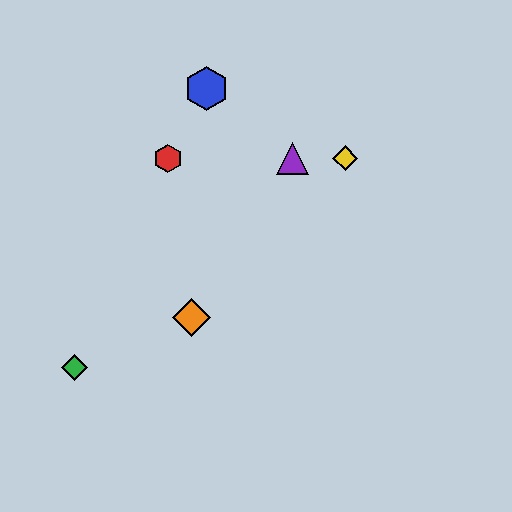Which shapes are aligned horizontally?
The red hexagon, the yellow diamond, the purple triangle are aligned horizontally.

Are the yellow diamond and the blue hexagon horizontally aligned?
No, the yellow diamond is at y≈158 and the blue hexagon is at y≈89.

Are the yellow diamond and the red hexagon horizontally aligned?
Yes, both are at y≈158.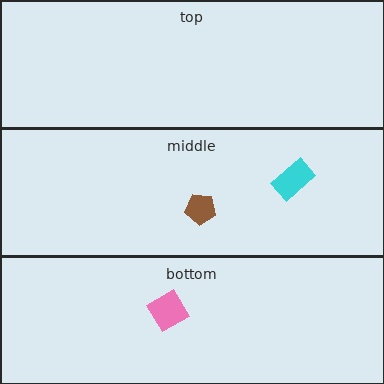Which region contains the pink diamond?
The bottom region.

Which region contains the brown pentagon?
The middle region.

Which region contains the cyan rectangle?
The middle region.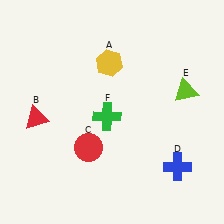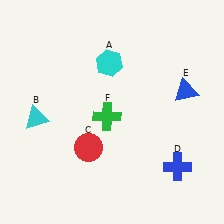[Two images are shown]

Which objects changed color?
A changed from yellow to cyan. B changed from red to cyan. E changed from lime to blue.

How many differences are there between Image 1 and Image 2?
There are 3 differences between the two images.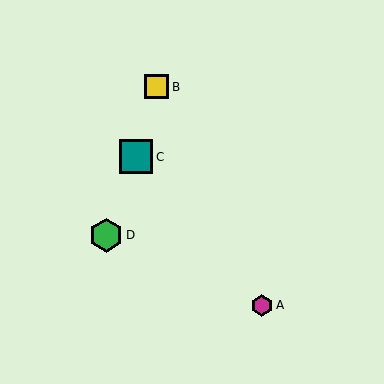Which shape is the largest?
The green hexagon (labeled D) is the largest.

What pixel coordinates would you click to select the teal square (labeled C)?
Click at (136, 157) to select the teal square C.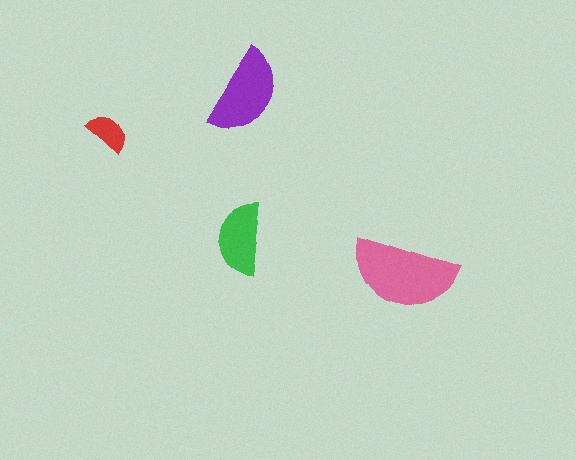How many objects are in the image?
There are 4 objects in the image.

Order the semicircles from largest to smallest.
the pink one, the purple one, the green one, the red one.